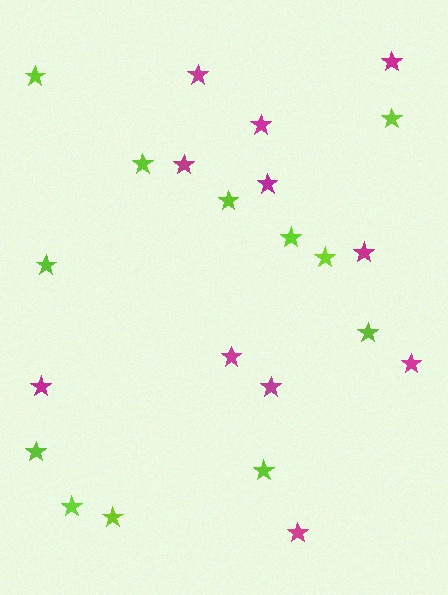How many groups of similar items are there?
There are 2 groups: one group of magenta stars (11) and one group of lime stars (12).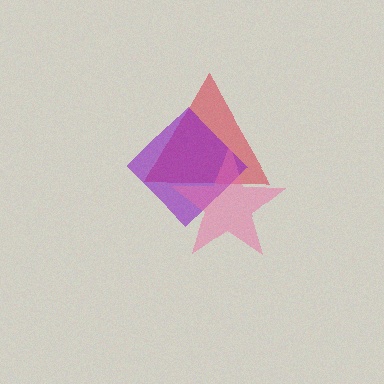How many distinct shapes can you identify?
There are 3 distinct shapes: a red triangle, a purple diamond, a pink star.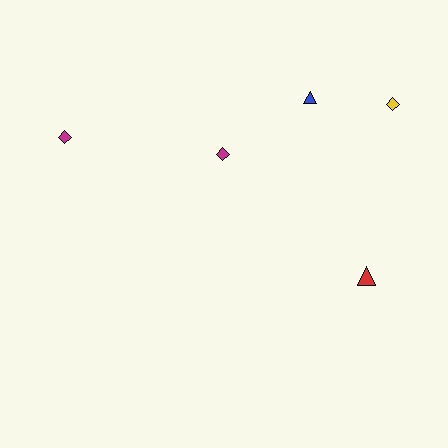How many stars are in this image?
There are no stars.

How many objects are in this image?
There are 5 objects.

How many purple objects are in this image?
There are no purple objects.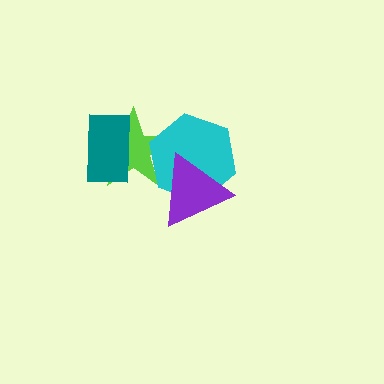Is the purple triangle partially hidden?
No, no other shape covers it.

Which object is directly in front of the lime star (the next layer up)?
The teal rectangle is directly in front of the lime star.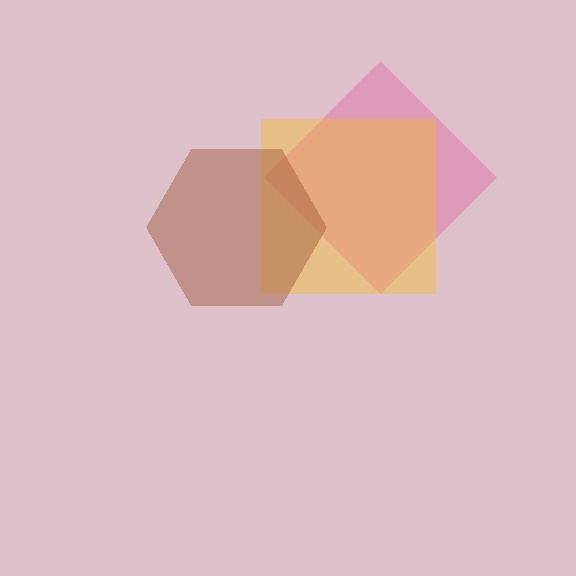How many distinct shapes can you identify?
There are 3 distinct shapes: a pink diamond, a yellow square, a brown hexagon.